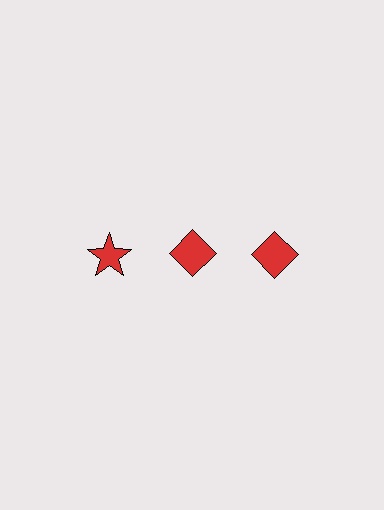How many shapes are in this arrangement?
There are 3 shapes arranged in a grid pattern.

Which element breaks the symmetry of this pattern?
The red star in the top row, leftmost column breaks the symmetry. All other shapes are red diamonds.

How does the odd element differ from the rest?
It has a different shape: star instead of diamond.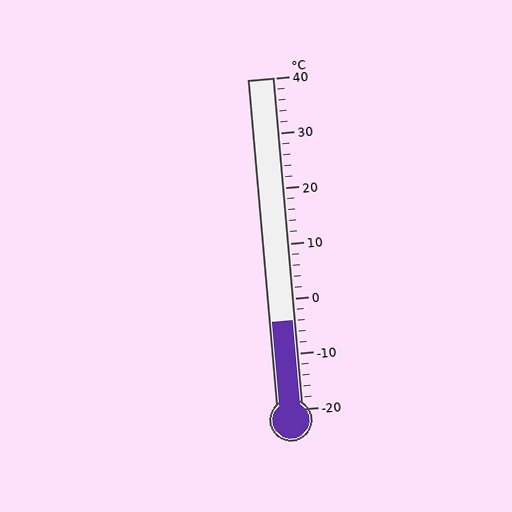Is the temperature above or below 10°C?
The temperature is below 10°C.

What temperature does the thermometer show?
The thermometer shows approximately -4°C.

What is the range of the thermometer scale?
The thermometer scale ranges from -20°C to 40°C.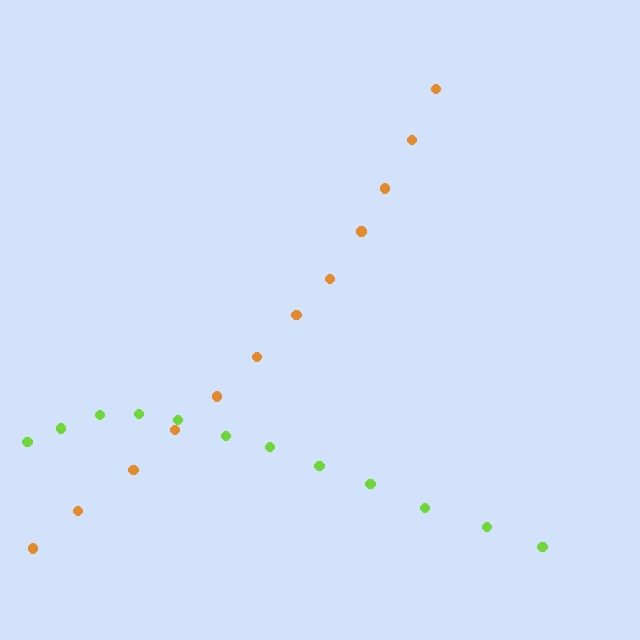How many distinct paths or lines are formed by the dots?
There are 2 distinct paths.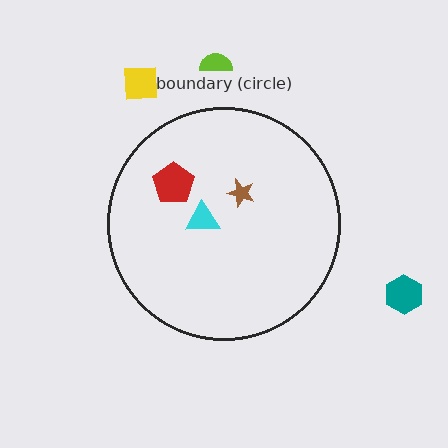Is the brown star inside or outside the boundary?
Inside.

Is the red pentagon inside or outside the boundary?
Inside.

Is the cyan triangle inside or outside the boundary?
Inside.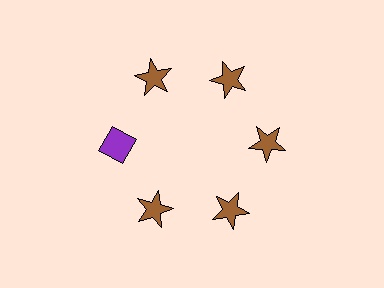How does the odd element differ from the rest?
It differs in both color (purple instead of brown) and shape (diamond instead of star).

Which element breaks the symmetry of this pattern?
The purple diamond at roughly the 9 o'clock position breaks the symmetry. All other shapes are brown stars.